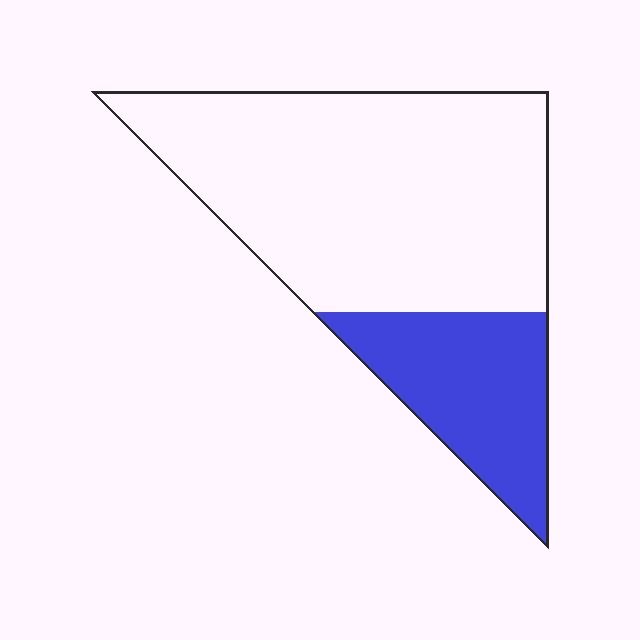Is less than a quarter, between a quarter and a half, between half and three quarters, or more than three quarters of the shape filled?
Between a quarter and a half.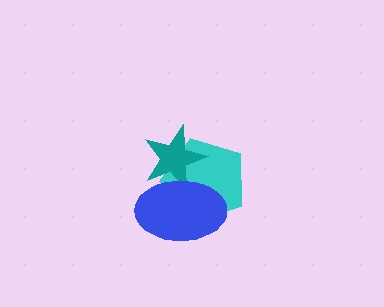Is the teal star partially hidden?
Yes, it is partially covered by another shape.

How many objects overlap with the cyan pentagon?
2 objects overlap with the cyan pentagon.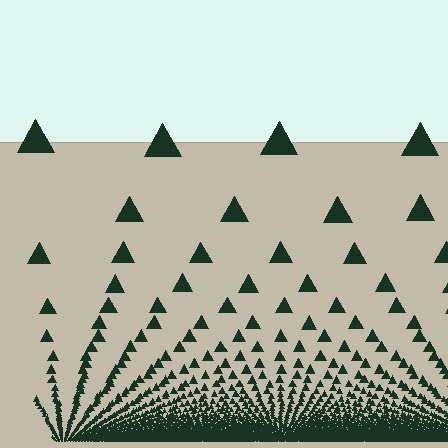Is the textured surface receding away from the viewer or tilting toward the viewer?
The surface appears to tilt toward the viewer. Texture elements get larger and sparser toward the top.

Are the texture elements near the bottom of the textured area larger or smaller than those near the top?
Smaller. The gradient is inverted — elements near the bottom are smaller and denser.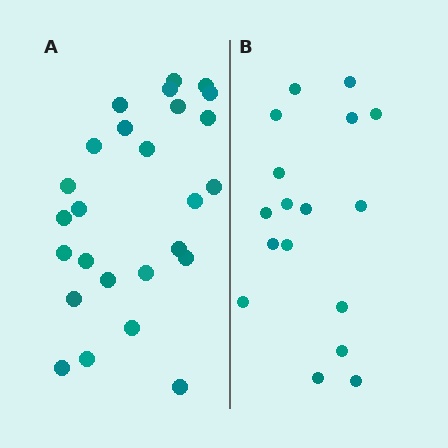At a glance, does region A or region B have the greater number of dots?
Region A (the left region) has more dots.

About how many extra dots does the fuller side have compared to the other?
Region A has roughly 8 or so more dots than region B.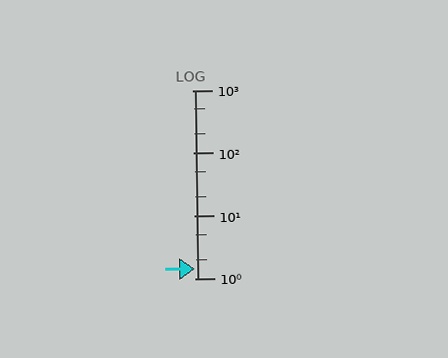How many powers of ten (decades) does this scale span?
The scale spans 3 decades, from 1 to 1000.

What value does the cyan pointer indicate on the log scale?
The pointer indicates approximately 1.4.